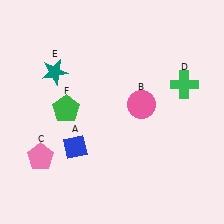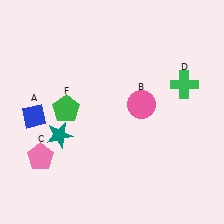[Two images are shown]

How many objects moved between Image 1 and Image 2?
2 objects moved between the two images.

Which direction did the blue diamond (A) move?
The blue diamond (A) moved left.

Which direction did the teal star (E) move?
The teal star (E) moved down.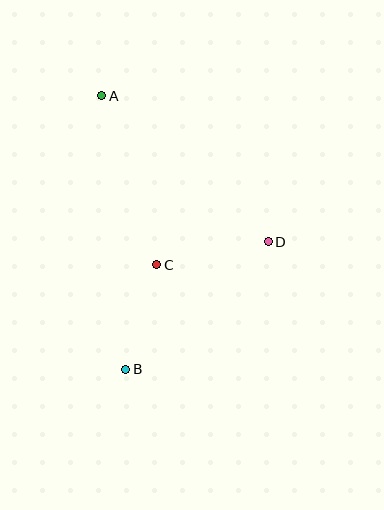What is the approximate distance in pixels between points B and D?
The distance between B and D is approximately 191 pixels.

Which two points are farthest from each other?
Points A and B are farthest from each other.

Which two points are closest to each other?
Points B and C are closest to each other.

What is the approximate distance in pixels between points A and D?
The distance between A and D is approximately 221 pixels.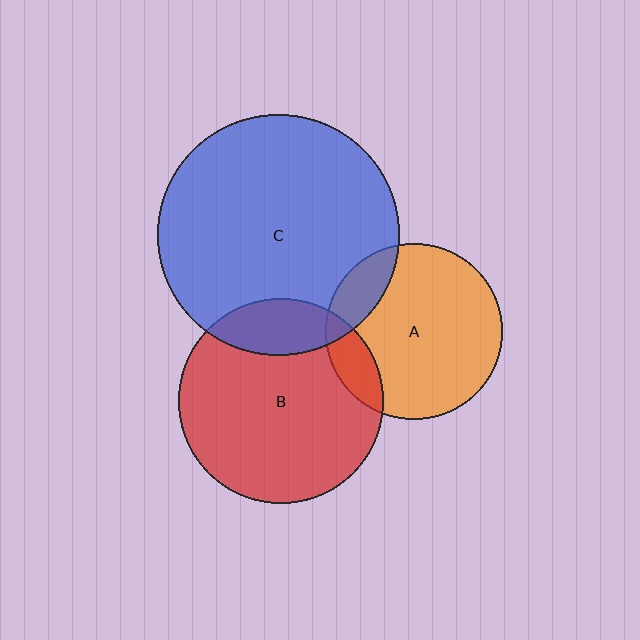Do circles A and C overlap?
Yes.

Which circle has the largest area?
Circle C (blue).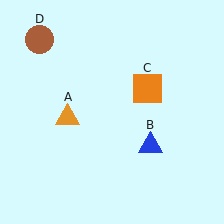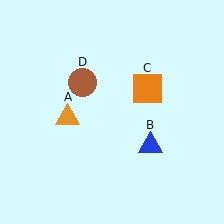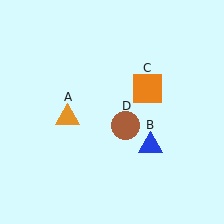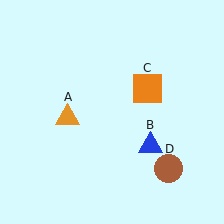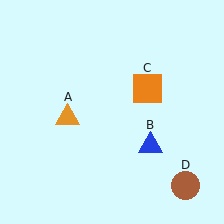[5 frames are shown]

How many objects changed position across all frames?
1 object changed position: brown circle (object D).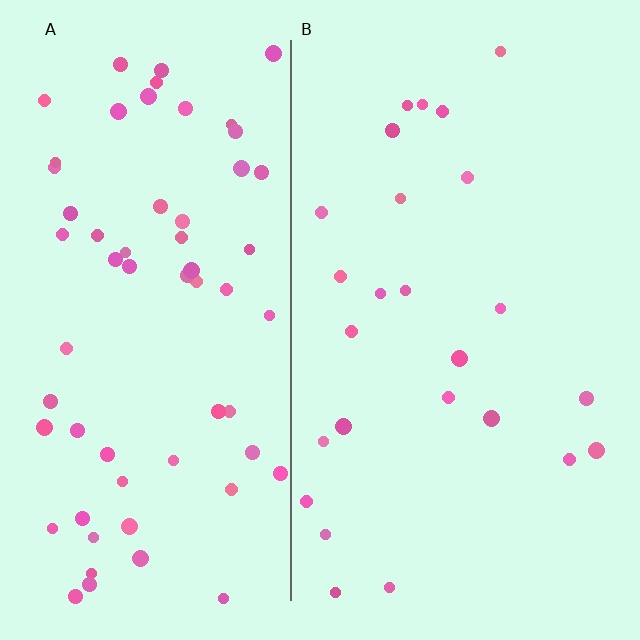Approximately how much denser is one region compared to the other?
Approximately 2.5× — region A over region B.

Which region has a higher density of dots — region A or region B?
A (the left).